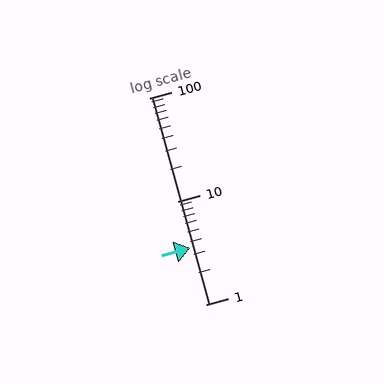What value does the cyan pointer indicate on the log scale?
The pointer indicates approximately 3.5.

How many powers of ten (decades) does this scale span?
The scale spans 2 decades, from 1 to 100.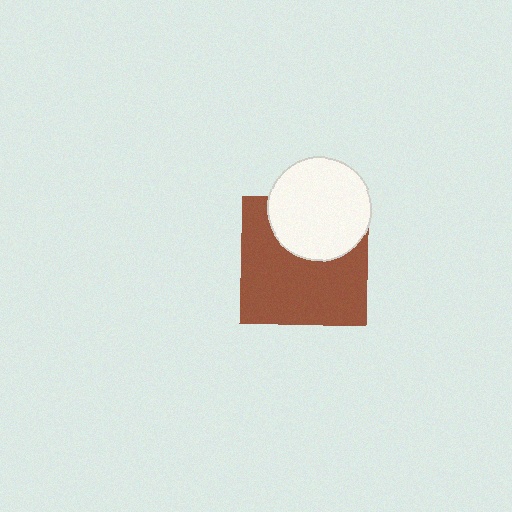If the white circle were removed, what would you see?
You would see the complete brown square.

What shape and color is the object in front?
The object in front is a white circle.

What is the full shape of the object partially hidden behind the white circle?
The partially hidden object is a brown square.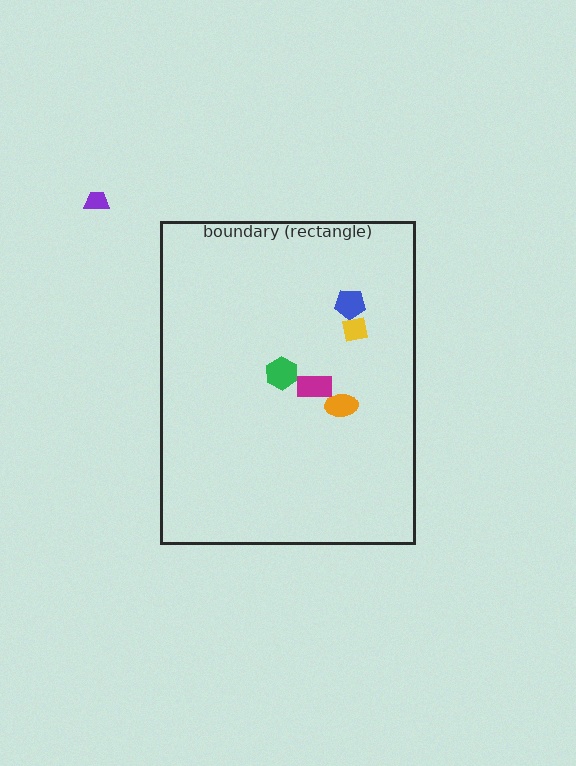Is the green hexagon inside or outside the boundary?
Inside.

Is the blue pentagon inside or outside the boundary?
Inside.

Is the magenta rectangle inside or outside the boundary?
Inside.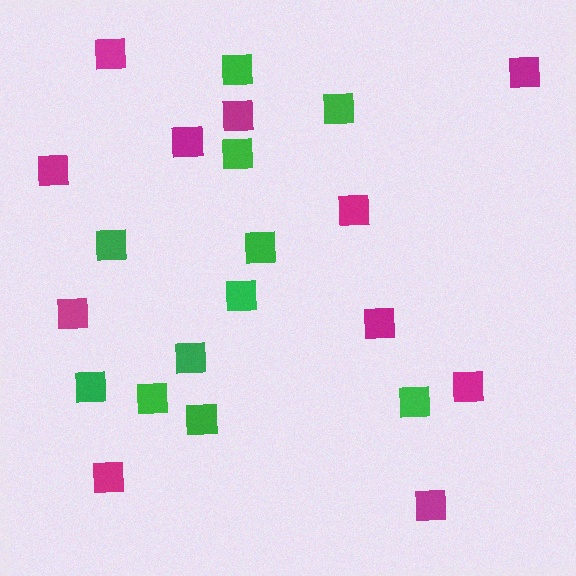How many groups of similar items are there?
There are 2 groups: one group of green squares (11) and one group of magenta squares (11).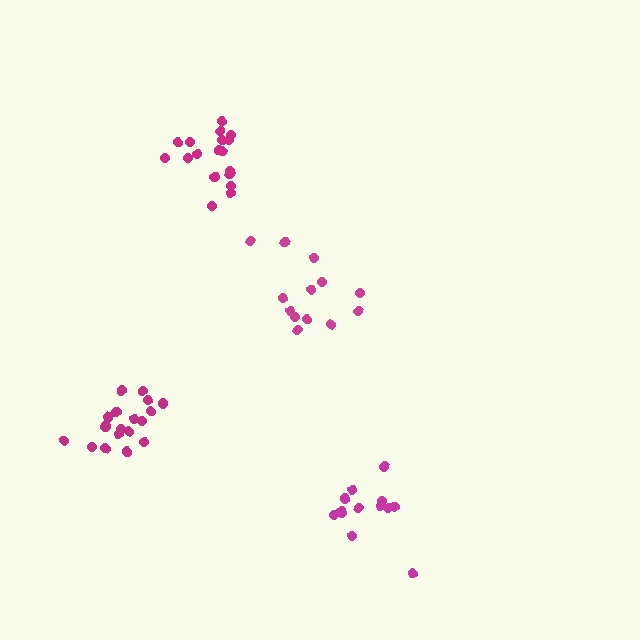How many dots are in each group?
Group 1: 13 dots, Group 2: 18 dots, Group 3: 19 dots, Group 4: 14 dots (64 total).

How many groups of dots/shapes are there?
There are 4 groups.